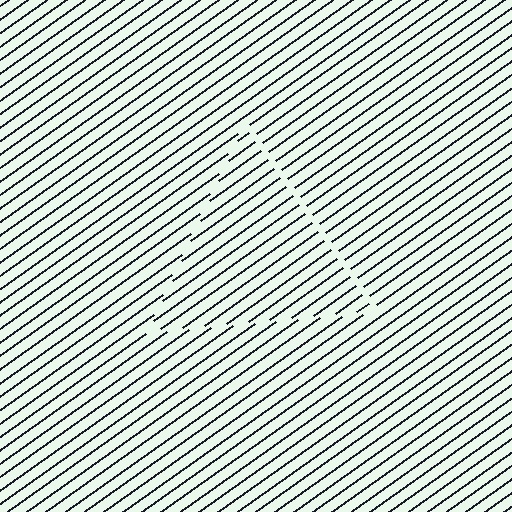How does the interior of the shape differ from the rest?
The interior of the shape contains the same grating, shifted by half a period — the contour is defined by the phase discontinuity where line-ends from the inner and outer gratings abut.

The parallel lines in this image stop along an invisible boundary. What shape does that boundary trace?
An illusory triangle. The interior of the shape contains the same grating, shifted by half a period — the contour is defined by the phase discontinuity where line-ends from the inner and outer gratings abut.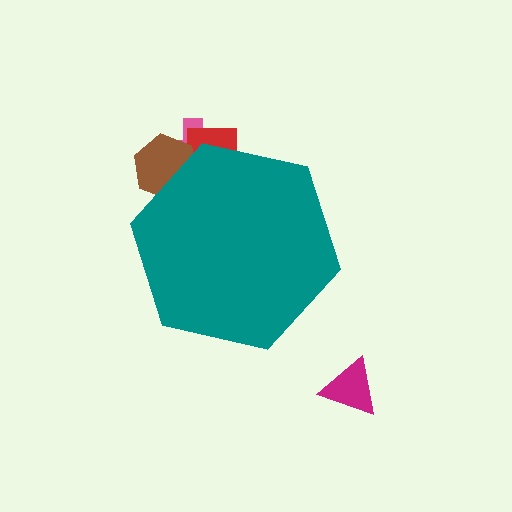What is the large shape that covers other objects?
A teal hexagon.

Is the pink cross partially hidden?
Yes, the pink cross is partially hidden behind the teal hexagon.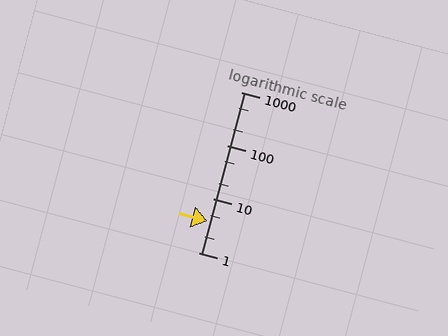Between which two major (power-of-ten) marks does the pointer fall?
The pointer is between 1 and 10.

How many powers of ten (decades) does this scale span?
The scale spans 3 decades, from 1 to 1000.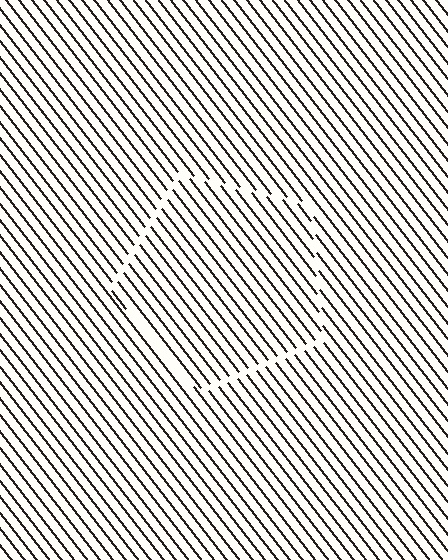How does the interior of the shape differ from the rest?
The interior of the shape contains the same grating, shifted by half a period — the contour is defined by the phase discontinuity where line-ends from the inner and outer gratings abut.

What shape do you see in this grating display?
An illusory pentagon. The interior of the shape contains the same grating, shifted by half a period — the contour is defined by the phase discontinuity where line-ends from the inner and outer gratings abut.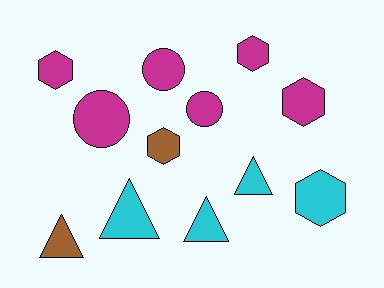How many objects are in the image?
There are 12 objects.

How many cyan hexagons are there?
There is 1 cyan hexagon.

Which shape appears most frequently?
Hexagon, with 5 objects.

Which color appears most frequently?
Magenta, with 6 objects.